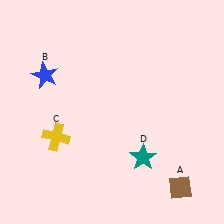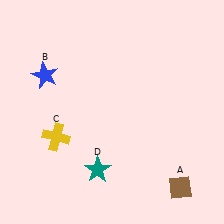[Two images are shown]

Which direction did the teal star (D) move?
The teal star (D) moved left.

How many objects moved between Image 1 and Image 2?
1 object moved between the two images.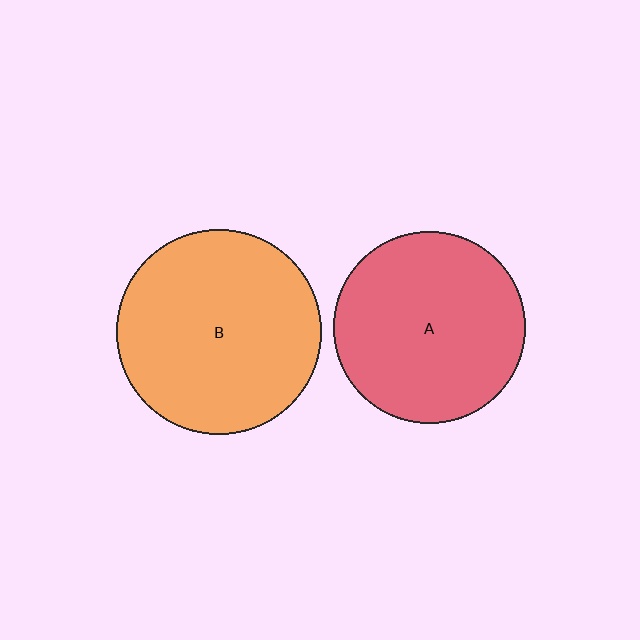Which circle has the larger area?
Circle B (orange).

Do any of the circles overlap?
No, none of the circles overlap.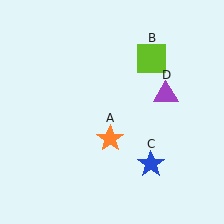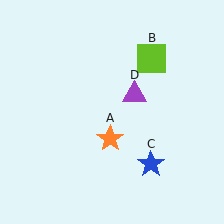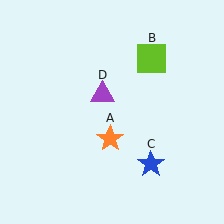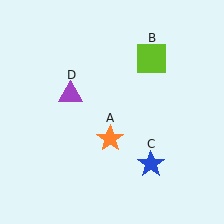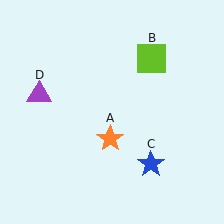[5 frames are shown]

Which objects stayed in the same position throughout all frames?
Orange star (object A) and lime square (object B) and blue star (object C) remained stationary.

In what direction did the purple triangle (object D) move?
The purple triangle (object D) moved left.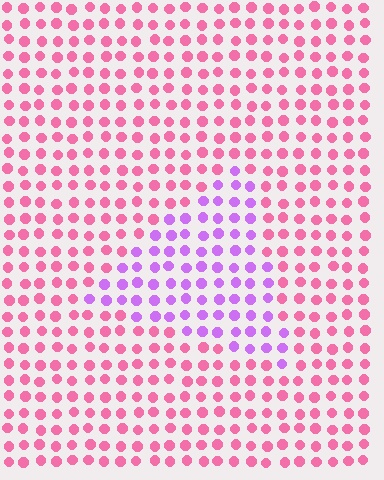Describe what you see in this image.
The image is filled with small pink elements in a uniform arrangement. A triangle-shaped region is visible where the elements are tinted to a slightly different hue, forming a subtle color boundary.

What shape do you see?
I see a triangle.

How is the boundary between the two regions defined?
The boundary is defined purely by a slight shift in hue (about 51 degrees). Spacing, size, and orientation are identical on both sides.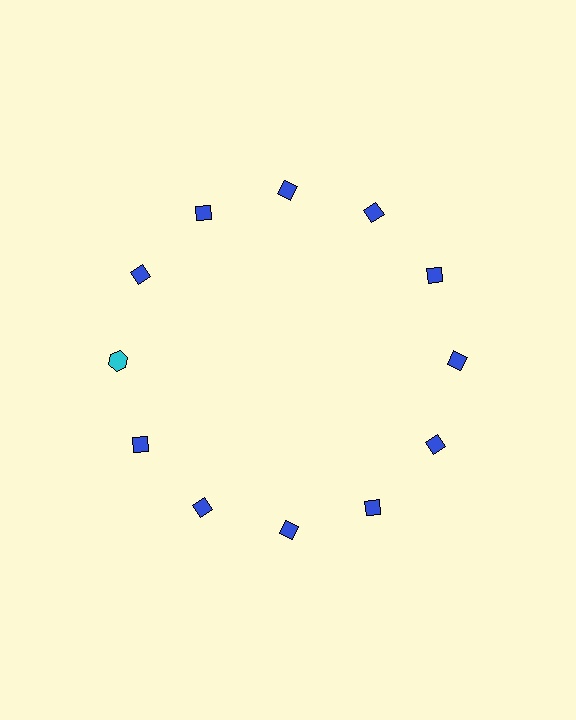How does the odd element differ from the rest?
It differs in both color (cyan instead of blue) and shape (hexagon instead of diamond).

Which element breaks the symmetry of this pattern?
The cyan hexagon at roughly the 9 o'clock position breaks the symmetry. All other shapes are blue diamonds.